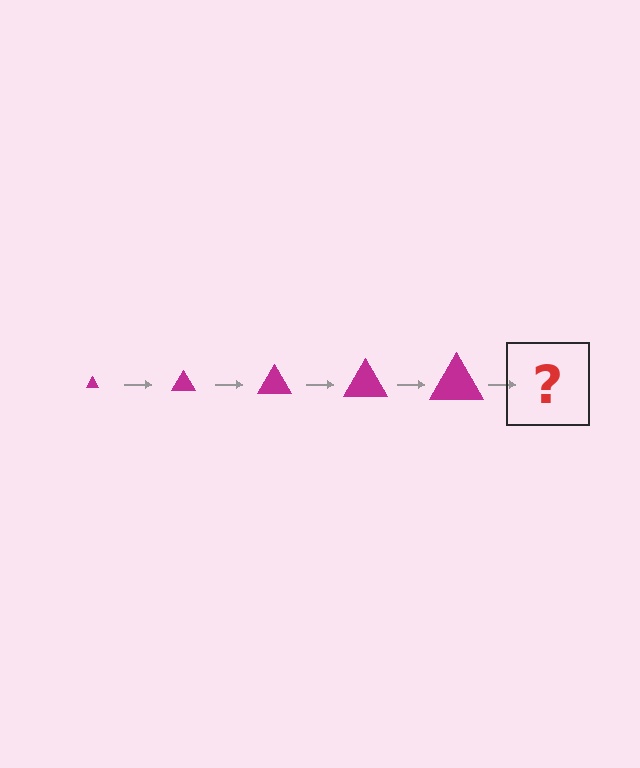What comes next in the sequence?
The next element should be a magenta triangle, larger than the previous one.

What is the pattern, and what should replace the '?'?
The pattern is that the triangle gets progressively larger each step. The '?' should be a magenta triangle, larger than the previous one.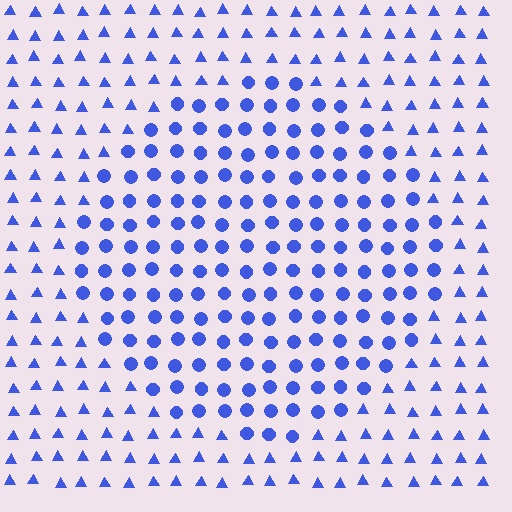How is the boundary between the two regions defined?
The boundary is defined by a change in element shape: circles inside vs. triangles outside. All elements share the same color and spacing.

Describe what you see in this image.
The image is filled with small blue elements arranged in a uniform grid. A circle-shaped region contains circles, while the surrounding area contains triangles. The boundary is defined purely by the change in element shape.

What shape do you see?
I see a circle.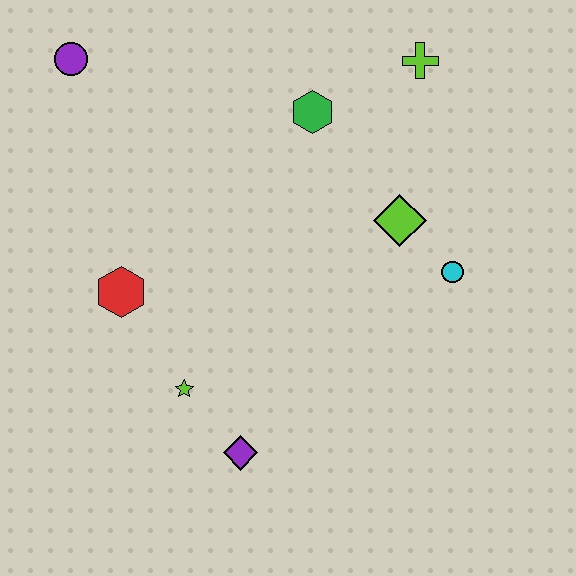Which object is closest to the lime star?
The purple diamond is closest to the lime star.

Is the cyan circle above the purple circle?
No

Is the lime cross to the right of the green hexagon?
Yes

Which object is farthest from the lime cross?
The purple diamond is farthest from the lime cross.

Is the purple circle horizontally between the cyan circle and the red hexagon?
No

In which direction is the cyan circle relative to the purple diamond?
The cyan circle is to the right of the purple diamond.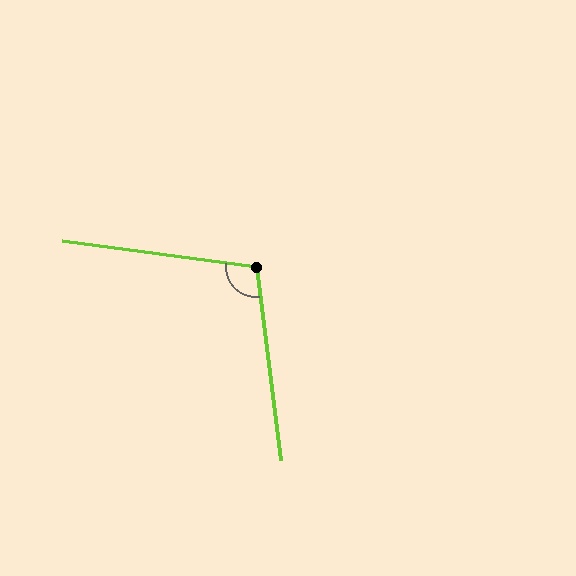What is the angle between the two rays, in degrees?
Approximately 105 degrees.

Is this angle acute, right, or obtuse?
It is obtuse.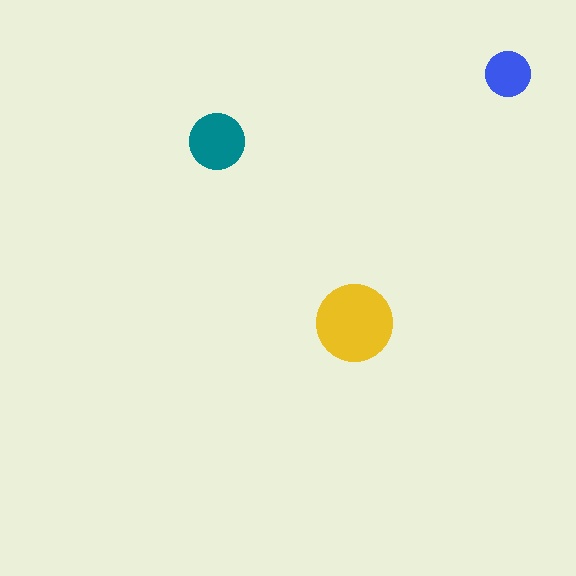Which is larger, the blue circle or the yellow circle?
The yellow one.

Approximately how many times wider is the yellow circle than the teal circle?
About 1.5 times wider.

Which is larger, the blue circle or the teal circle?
The teal one.